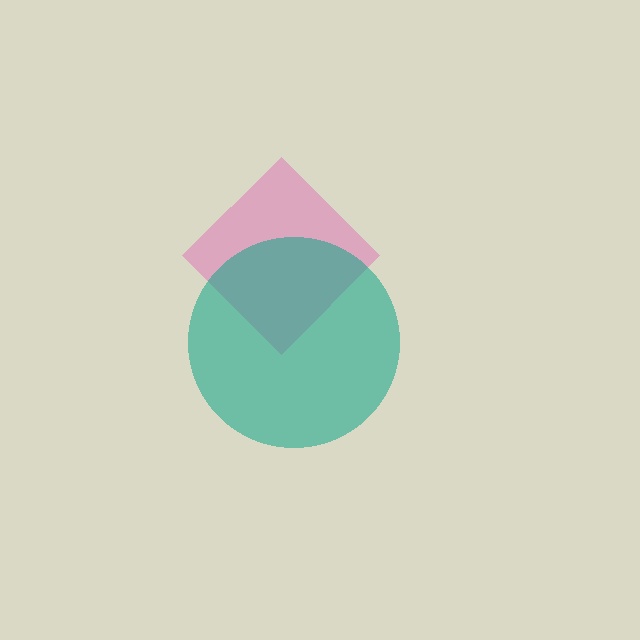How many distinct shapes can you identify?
There are 2 distinct shapes: a pink diamond, a teal circle.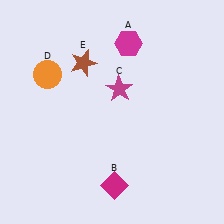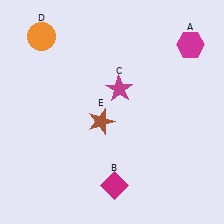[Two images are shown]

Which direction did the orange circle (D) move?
The orange circle (D) moved up.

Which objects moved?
The objects that moved are: the magenta hexagon (A), the orange circle (D), the brown star (E).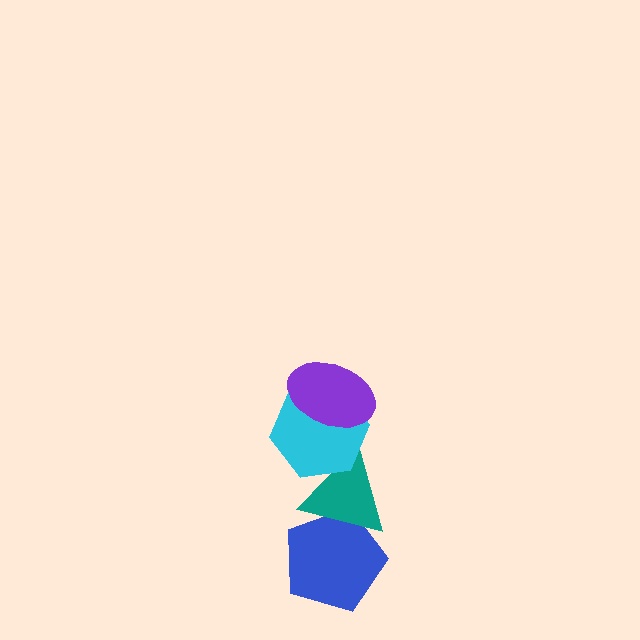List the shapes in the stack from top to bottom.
From top to bottom: the purple ellipse, the cyan hexagon, the teal triangle, the blue pentagon.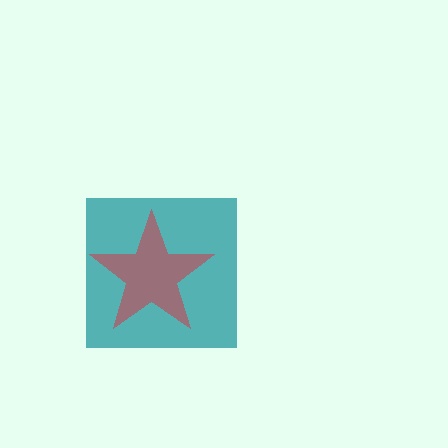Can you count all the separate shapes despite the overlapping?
Yes, there are 2 separate shapes.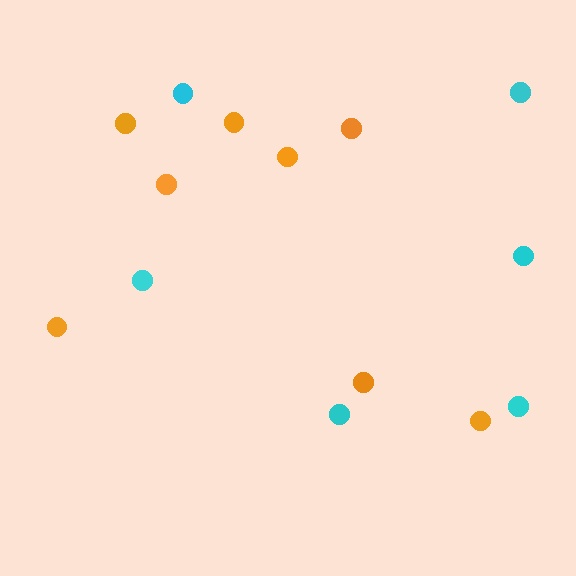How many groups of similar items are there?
There are 2 groups: one group of cyan circles (6) and one group of orange circles (8).